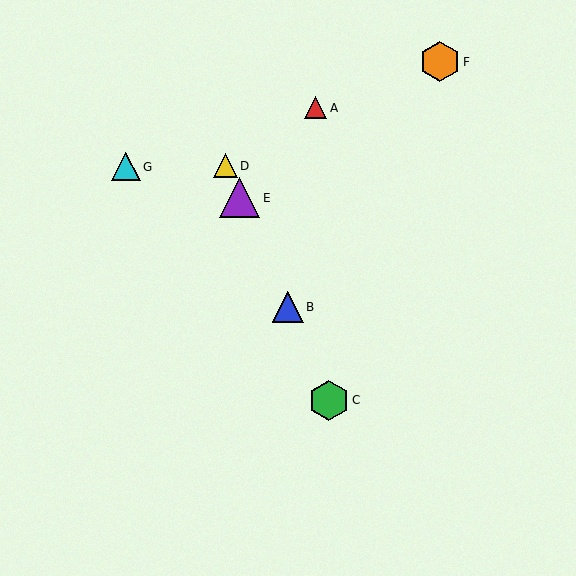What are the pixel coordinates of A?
Object A is at (315, 108).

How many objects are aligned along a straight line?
4 objects (B, C, D, E) are aligned along a straight line.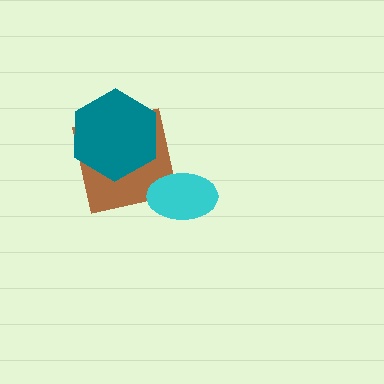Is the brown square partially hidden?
Yes, it is partially covered by another shape.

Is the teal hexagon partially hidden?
No, no other shape covers it.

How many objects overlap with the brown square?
2 objects overlap with the brown square.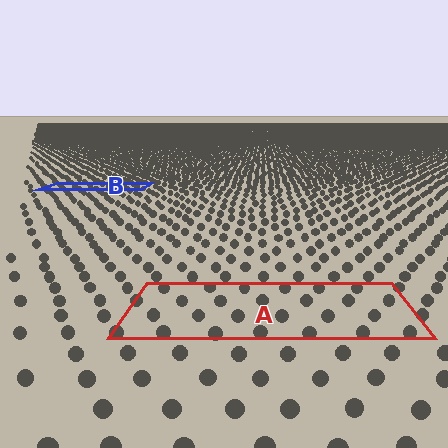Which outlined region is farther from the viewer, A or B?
Region B is farther from the viewer — the texture elements inside it appear smaller and more densely packed.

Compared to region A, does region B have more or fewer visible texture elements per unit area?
Region B has more texture elements per unit area — they are packed more densely because it is farther away.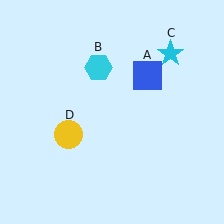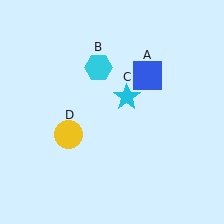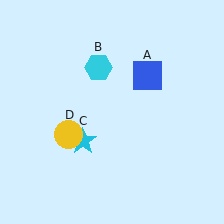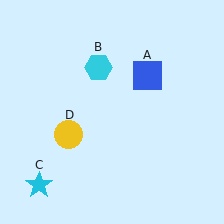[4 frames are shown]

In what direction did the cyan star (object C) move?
The cyan star (object C) moved down and to the left.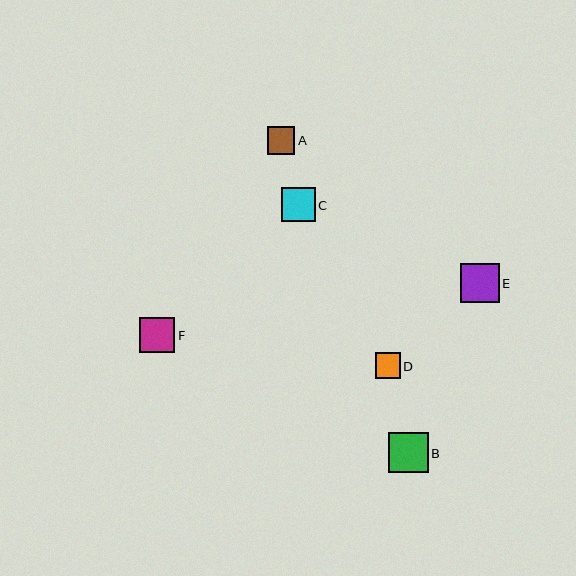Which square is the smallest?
Square D is the smallest with a size of approximately 25 pixels.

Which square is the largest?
Square B is the largest with a size of approximately 40 pixels.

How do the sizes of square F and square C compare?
Square F and square C are approximately the same size.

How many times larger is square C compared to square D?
Square C is approximately 1.3 times the size of square D.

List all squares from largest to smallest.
From largest to smallest: B, E, F, C, A, D.